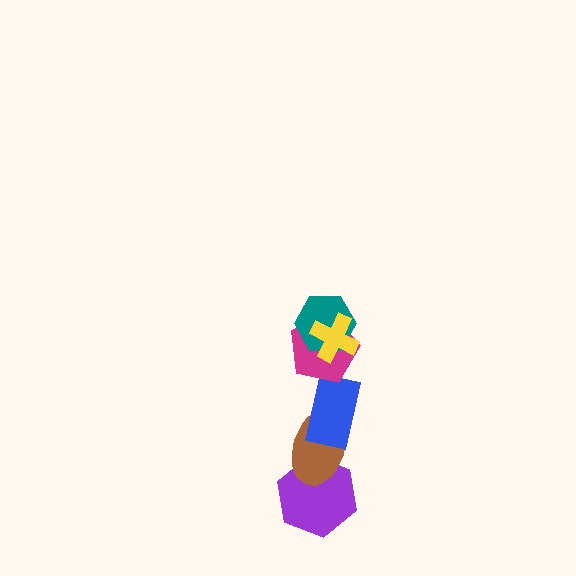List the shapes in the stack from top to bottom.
From top to bottom: the yellow cross, the teal hexagon, the magenta pentagon, the blue rectangle, the brown ellipse, the purple hexagon.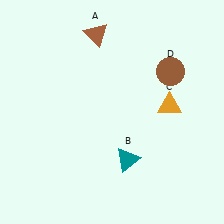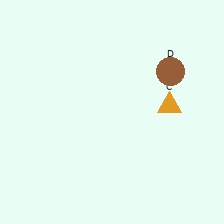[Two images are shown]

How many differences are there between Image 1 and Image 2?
There are 2 differences between the two images.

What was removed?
The teal triangle (B), the brown triangle (A) were removed in Image 2.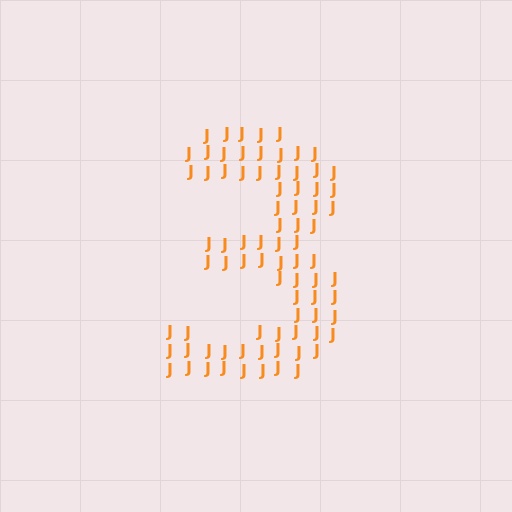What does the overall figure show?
The overall figure shows the digit 3.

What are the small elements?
The small elements are letter J's.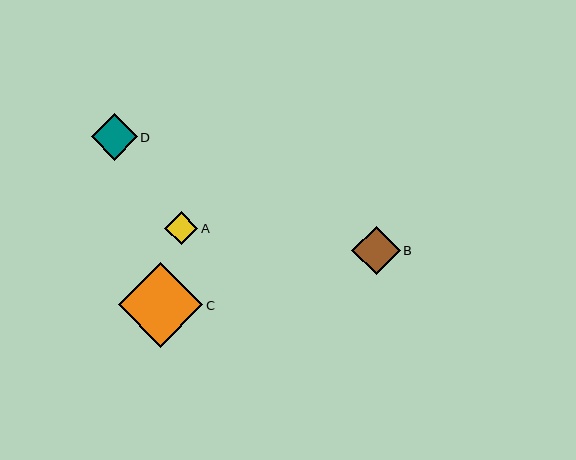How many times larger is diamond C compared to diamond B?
Diamond C is approximately 1.7 times the size of diamond B.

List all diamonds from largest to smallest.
From largest to smallest: C, B, D, A.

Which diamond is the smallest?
Diamond A is the smallest with a size of approximately 33 pixels.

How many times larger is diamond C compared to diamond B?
Diamond C is approximately 1.7 times the size of diamond B.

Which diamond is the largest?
Diamond C is the largest with a size of approximately 84 pixels.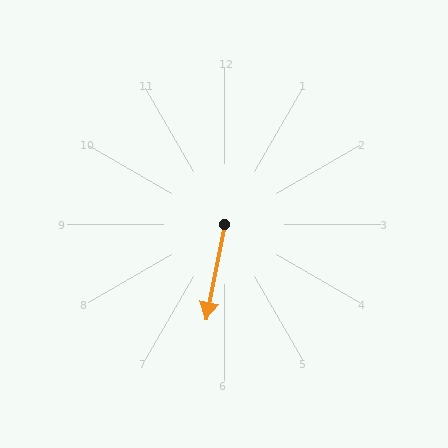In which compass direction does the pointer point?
South.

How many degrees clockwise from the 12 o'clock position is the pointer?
Approximately 191 degrees.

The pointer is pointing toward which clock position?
Roughly 6 o'clock.